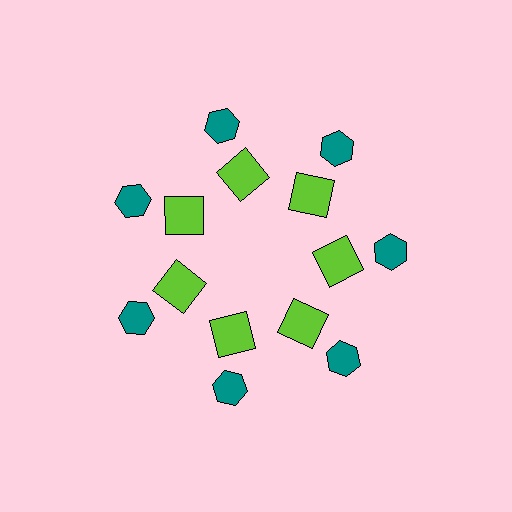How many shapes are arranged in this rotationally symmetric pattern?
There are 14 shapes, arranged in 7 groups of 2.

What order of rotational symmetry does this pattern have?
This pattern has 7-fold rotational symmetry.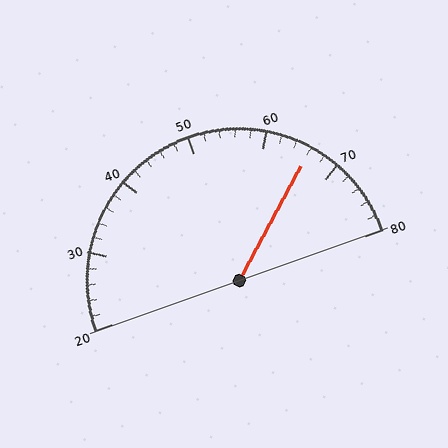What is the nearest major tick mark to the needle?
The nearest major tick mark is 70.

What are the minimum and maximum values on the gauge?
The gauge ranges from 20 to 80.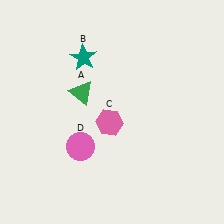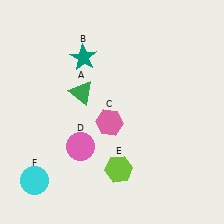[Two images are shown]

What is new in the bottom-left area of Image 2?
A cyan circle (F) was added in the bottom-left area of Image 2.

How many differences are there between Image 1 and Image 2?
There are 2 differences between the two images.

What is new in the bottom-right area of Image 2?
A lime hexagon (E) was added in the bottom-right area of Image 2.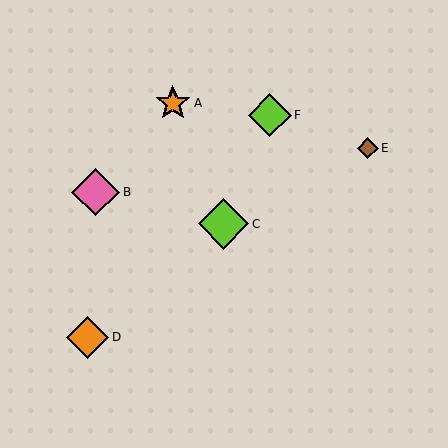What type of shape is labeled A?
Shape A is an orange star.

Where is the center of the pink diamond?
The center of the pink diamond is at (96, 192).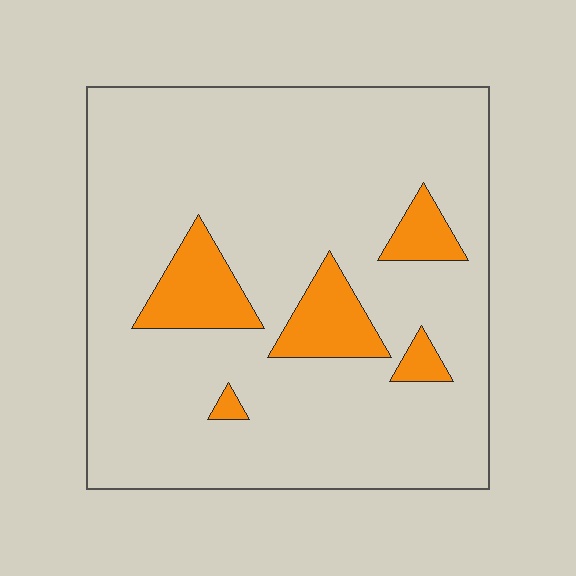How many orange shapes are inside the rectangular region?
5.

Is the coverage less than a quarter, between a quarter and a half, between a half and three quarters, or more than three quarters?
Less than a quarter.